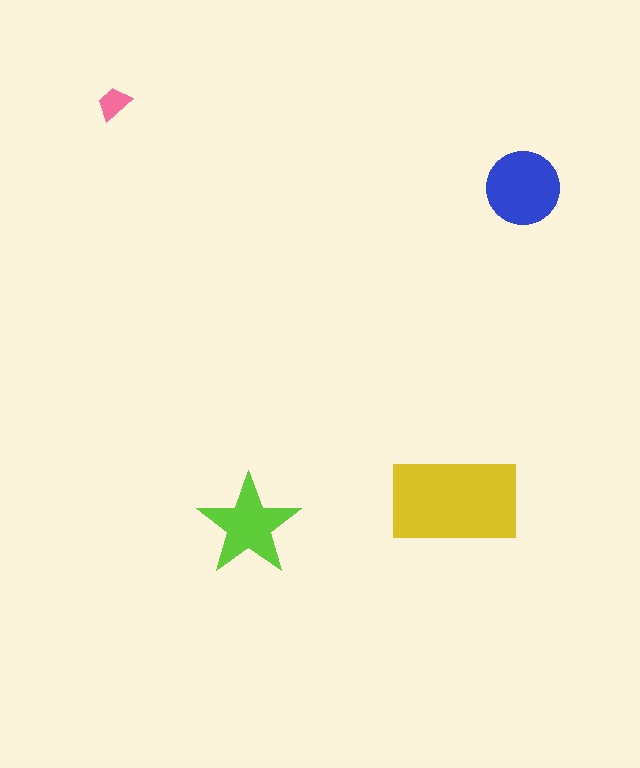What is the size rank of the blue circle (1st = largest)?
2nd.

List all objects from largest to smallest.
The yellow rectangle, the blue circle, the lime star, the pink trapezoid.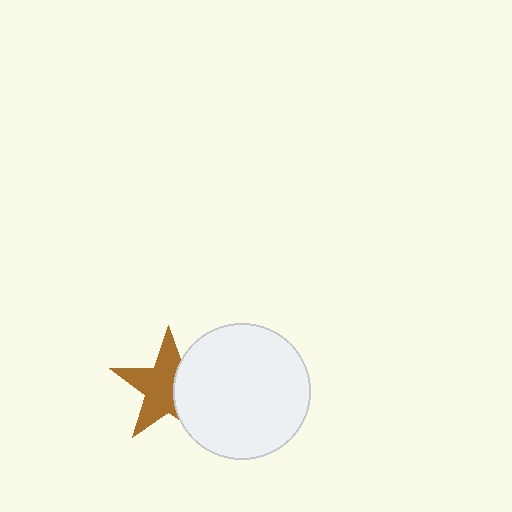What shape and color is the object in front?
The object in front is a white circle.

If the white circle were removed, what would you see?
You would see the complete brown star.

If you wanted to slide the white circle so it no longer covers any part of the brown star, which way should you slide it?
Slide it right — that is the most direct way to separate the two shapes.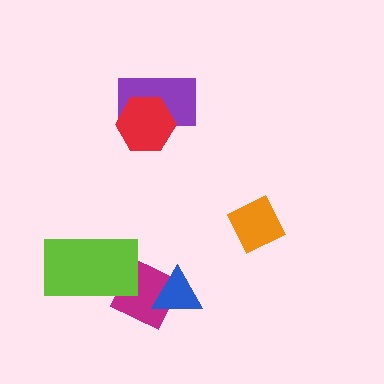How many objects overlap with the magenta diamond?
2 objects overlap with the magenta diamond.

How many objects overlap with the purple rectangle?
1 object overlaps with the purple rectangle.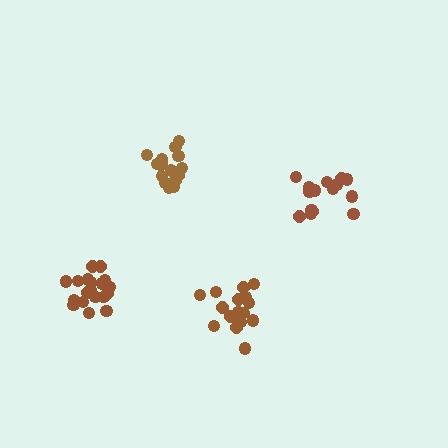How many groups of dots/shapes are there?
There are 4 groups.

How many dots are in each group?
Group 1: 17 dots, Group 2: 19 dots, Group 3: 15 dots, Group 4: 17 dots (68 total).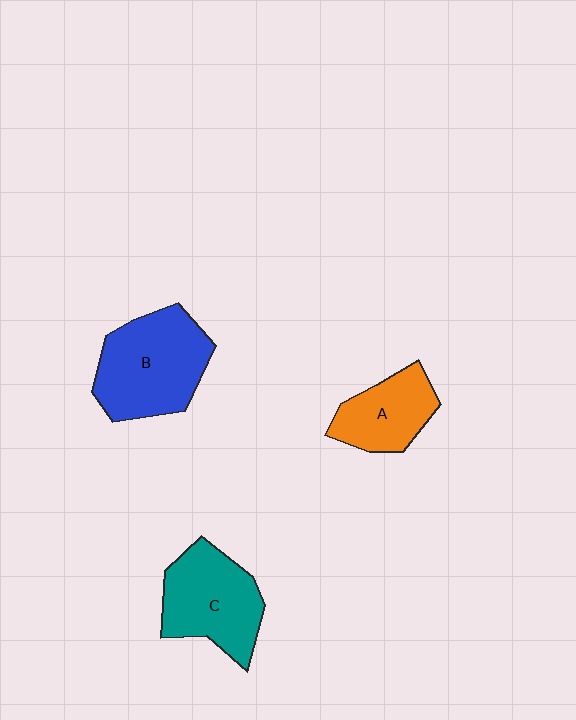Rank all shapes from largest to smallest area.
From largest to smallest: B (blue), C (teal), A (orange).